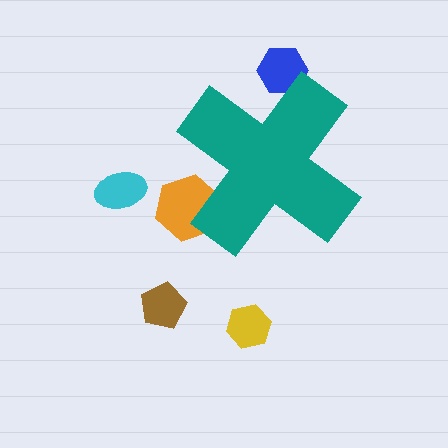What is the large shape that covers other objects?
A teal cross.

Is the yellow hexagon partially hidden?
No, the yellow hexagon is fully visible.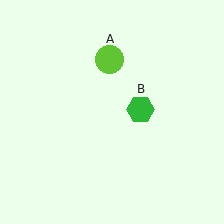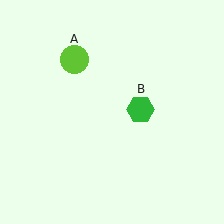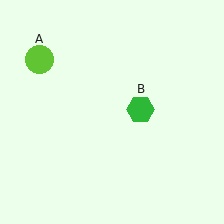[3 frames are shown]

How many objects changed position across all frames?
1 object changed position: lime circle (object A).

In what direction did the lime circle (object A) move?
The lime circle (object A) moved left.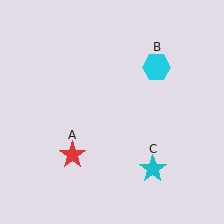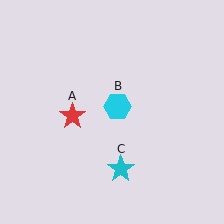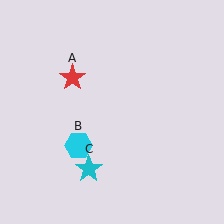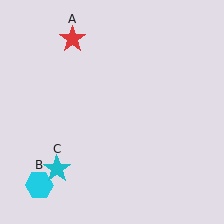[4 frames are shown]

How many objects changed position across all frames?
3 objects changed position: red star (object A), cyan hexagon (object B), cyan star (object C).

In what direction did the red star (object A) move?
The red star (object A) moved up.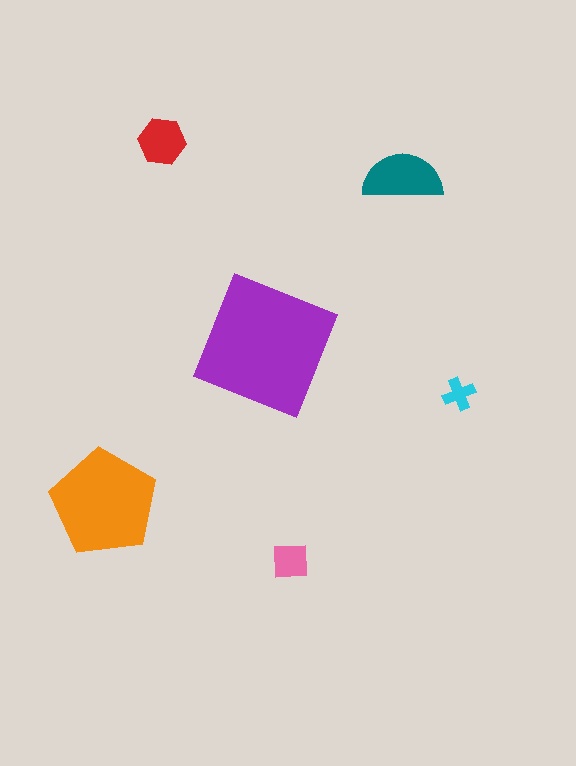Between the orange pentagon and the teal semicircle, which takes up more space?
The orange pentagon.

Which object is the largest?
The purple square.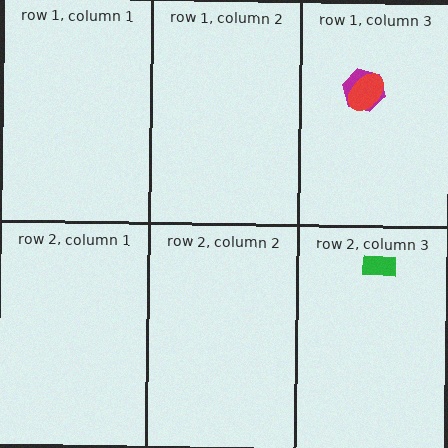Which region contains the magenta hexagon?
The row 1, column 3 region.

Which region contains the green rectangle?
The row 2, column 3 region.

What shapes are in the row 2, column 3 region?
The green rectangle.